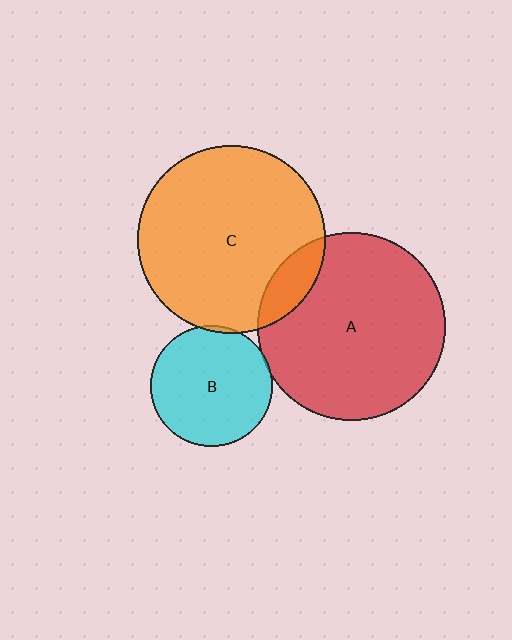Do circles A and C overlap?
Yes.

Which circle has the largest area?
Circle C (orange).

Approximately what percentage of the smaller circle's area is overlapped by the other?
Approximately 10%.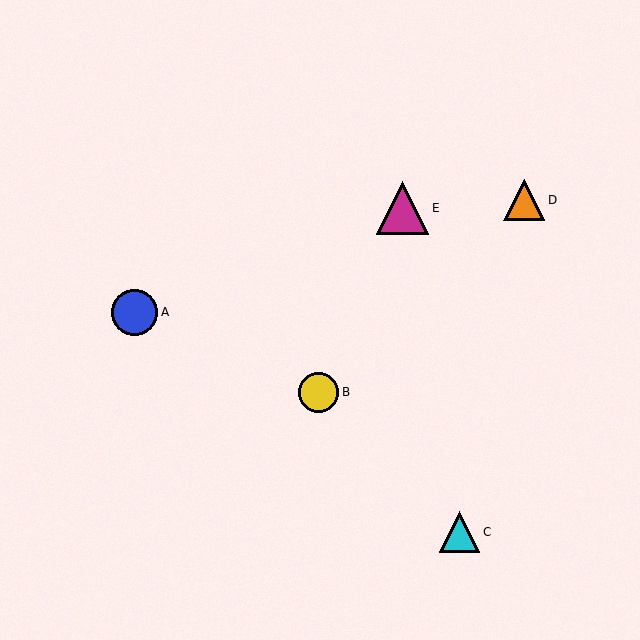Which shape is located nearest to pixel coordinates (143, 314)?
The blue circle (labeled A) at (135, 312) is nearest to that location.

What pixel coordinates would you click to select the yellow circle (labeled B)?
Click at (319, 392) to select the yellow circle B.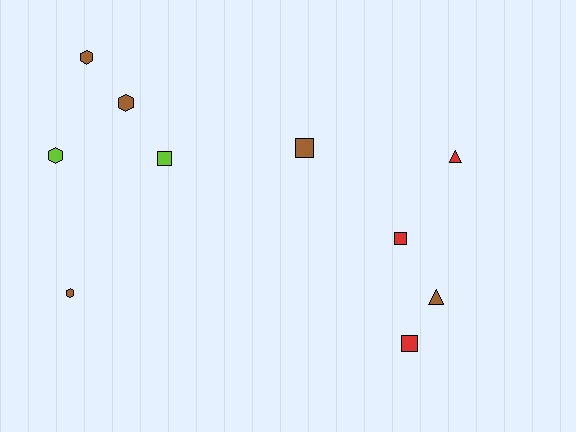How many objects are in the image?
There are 10 objects.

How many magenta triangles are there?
There are no magenta triangles.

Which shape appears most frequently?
Hexagon, with 4 objects.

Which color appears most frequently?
Brown, with 5 objects.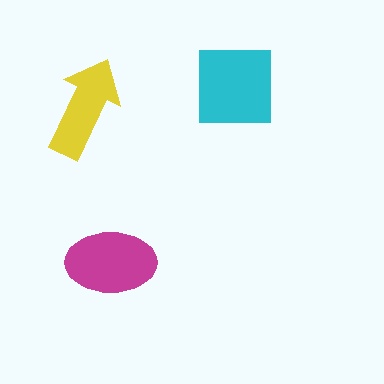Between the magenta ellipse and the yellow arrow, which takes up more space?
The magenta ellipse.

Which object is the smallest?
The yellow arrow.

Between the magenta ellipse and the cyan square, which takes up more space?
The cyan square.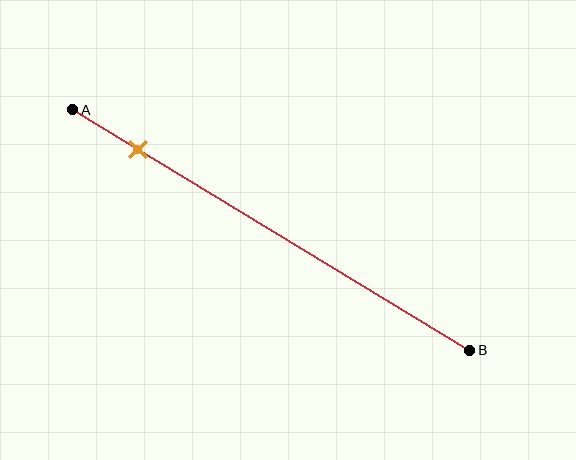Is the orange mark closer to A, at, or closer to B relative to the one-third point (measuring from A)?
The orange mark is closer to point A than the one-third point of segment AB.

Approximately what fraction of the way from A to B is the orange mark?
The orange mark is approximately 15% of the way from A to B.